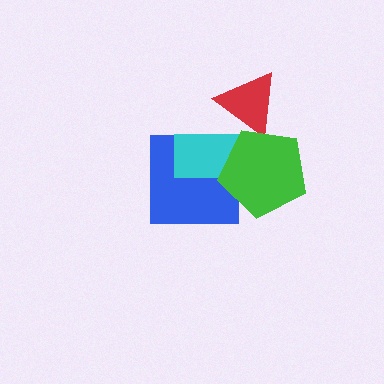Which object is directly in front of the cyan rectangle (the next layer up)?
The red triangle is directly in front of the cyan rectangle.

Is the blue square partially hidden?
Yes, it is partially covered by another shape.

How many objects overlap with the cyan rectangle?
3 objects overlap with the cyan rectangle.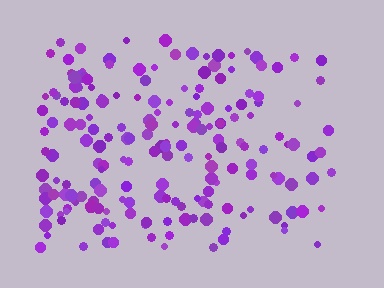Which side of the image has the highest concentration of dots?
The left.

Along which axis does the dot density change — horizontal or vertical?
Horizontal.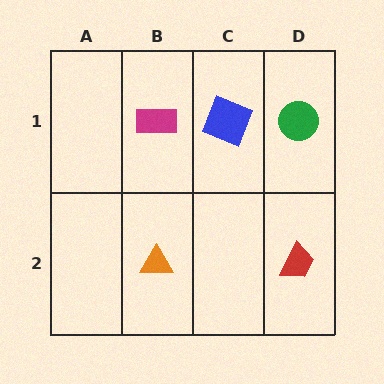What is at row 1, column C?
A blue square.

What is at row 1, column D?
A green circle.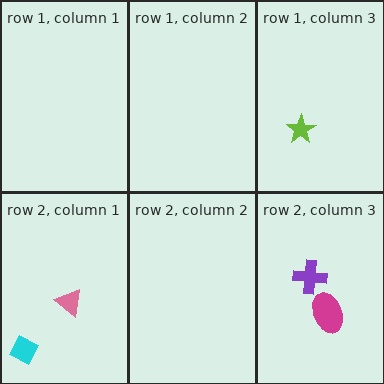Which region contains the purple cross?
The row 2, column 3 region.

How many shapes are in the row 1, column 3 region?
1.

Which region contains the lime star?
The row 1, column 3 region.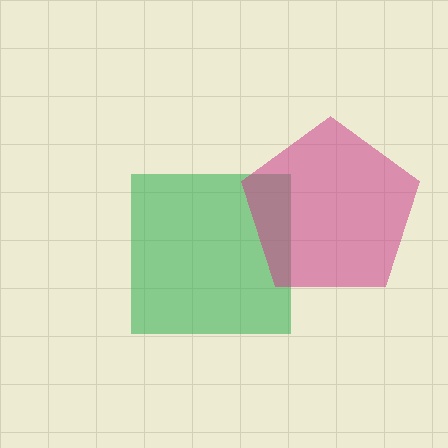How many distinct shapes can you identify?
There are 2 distinct shapes: a green square, a magenta pentagon.